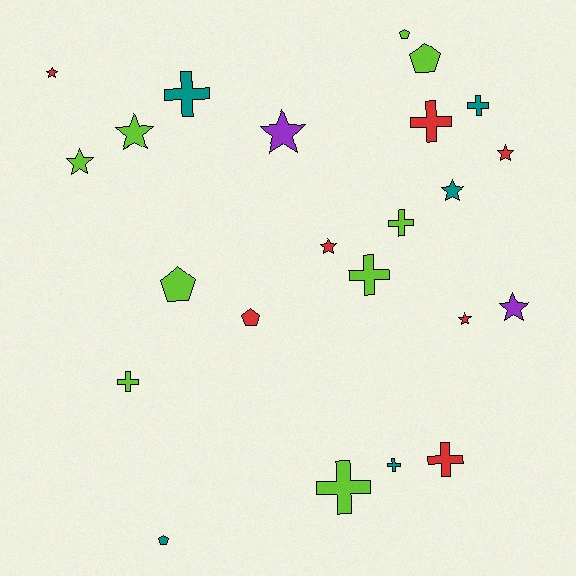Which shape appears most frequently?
Cross, with 9 objects.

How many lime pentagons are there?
There are 3 lime pentagons.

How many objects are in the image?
There are 23 objects.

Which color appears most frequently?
Lime, with 9 objects.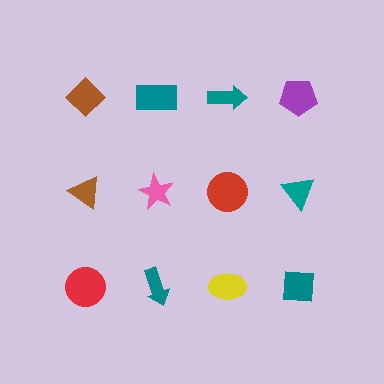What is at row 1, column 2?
A teal rectangle.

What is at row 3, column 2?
A teal arrow.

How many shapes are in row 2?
4 shapes.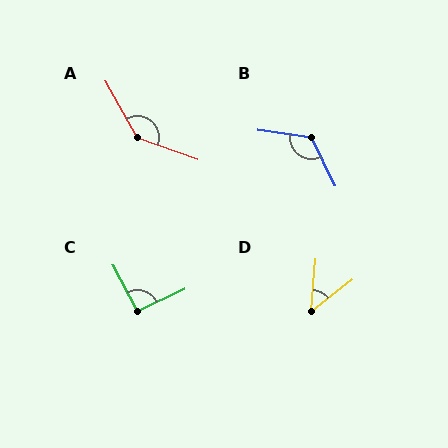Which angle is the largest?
A, at approximately 139 degrees.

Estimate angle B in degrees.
Approximately 124 degrees.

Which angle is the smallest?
D, at approximately 47 degrees.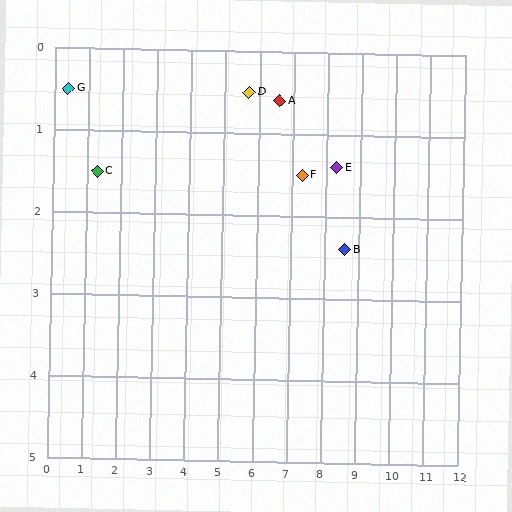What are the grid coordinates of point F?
Point F is at approximately (7.3, 1.5).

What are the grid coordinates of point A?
Point A is at approximately (6.6, 0.6).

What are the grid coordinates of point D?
Point D is at approximately (5.7, 0.5).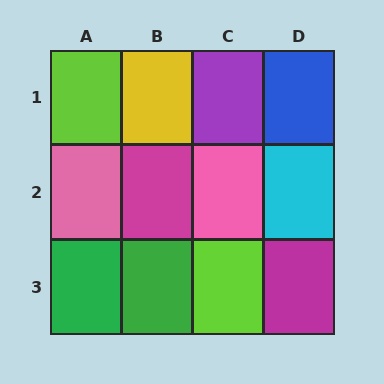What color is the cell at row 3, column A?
Green.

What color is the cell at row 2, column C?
Pink.